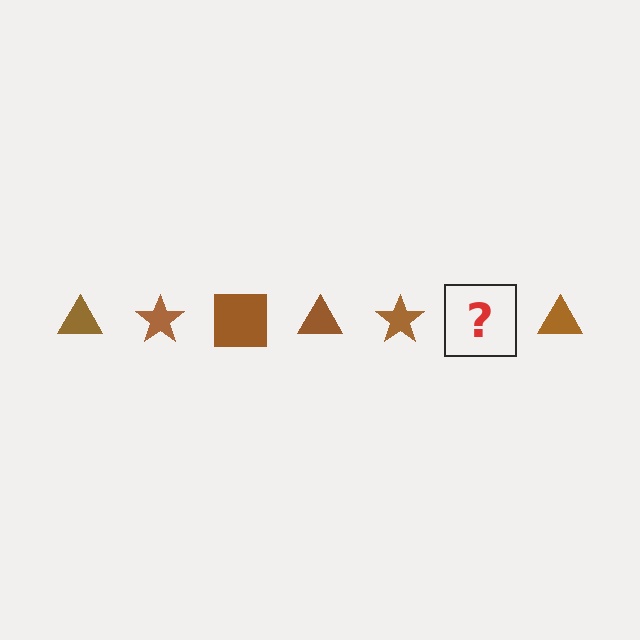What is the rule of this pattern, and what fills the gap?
The rule is that the pattern cycles through triangle, star, square shapes in brown. The gap should be filled with a brown square.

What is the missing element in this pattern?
The missing element is a brown square.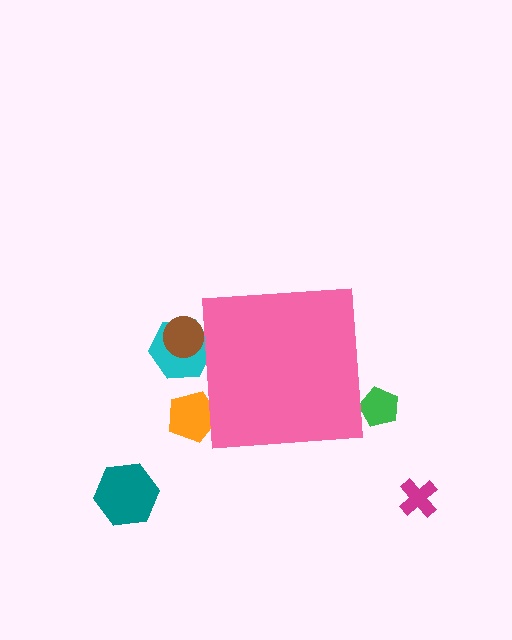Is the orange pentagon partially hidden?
Yes, the orange pentagon is partially hidden behind the pink square.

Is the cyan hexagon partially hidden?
Yes, the cyan hexagon is partially hidden behind the pink square.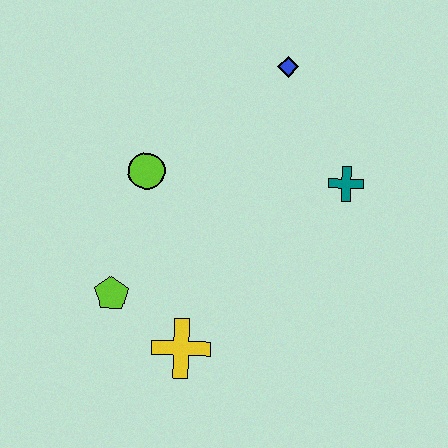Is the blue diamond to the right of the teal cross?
No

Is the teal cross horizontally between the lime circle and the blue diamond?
No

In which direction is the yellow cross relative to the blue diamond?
The yellow cross is below the blue diamond.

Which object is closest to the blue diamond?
The teal cross is closest to the blue diamond.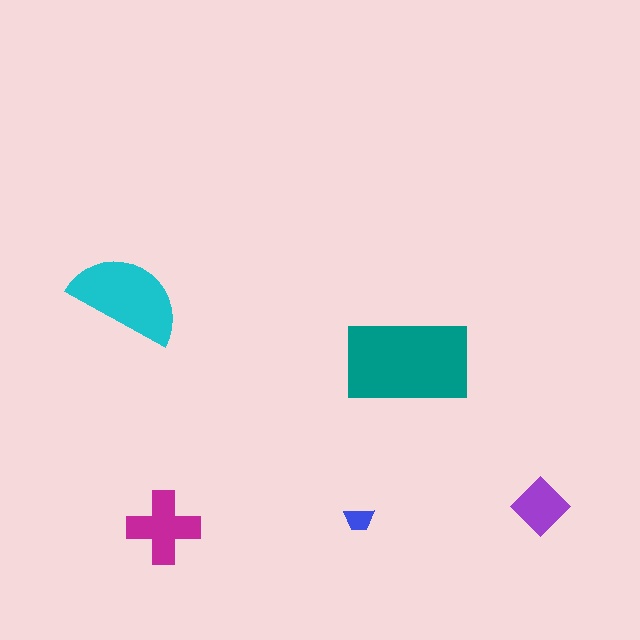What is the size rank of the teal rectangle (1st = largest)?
1st.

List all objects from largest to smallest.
The teal rectangle, the cyan semicircle, the magenta cross, the purple diamond, the blue trapezoid.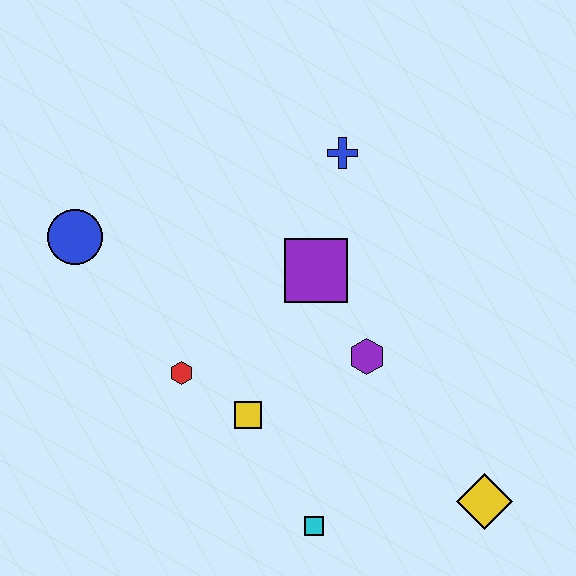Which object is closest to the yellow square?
The red hexagon is closest to the yellow square.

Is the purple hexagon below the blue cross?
Yes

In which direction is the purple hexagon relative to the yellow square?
The purple hexagon is to the right of the yellow square.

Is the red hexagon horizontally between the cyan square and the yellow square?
No